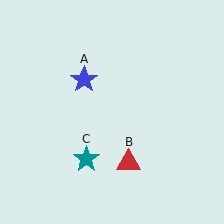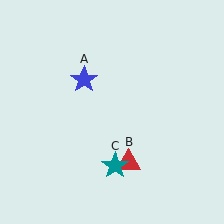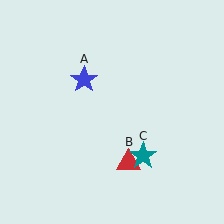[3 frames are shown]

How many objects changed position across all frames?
1 object changed position: teal star (object C).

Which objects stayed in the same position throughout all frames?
Blue star (object A) and red triangle (object B) remained stationary.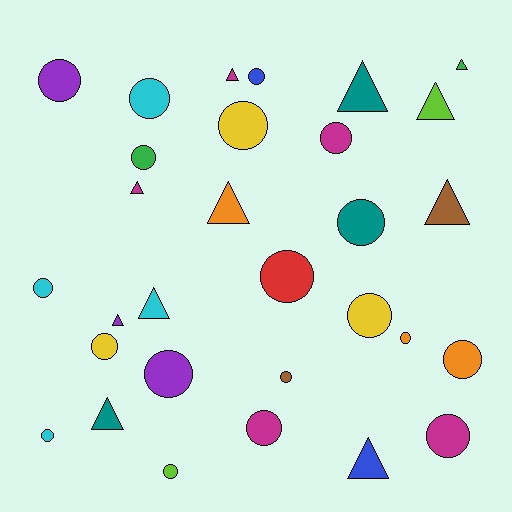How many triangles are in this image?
There are 11 triangles.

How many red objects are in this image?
There is 1 red object.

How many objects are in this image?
There are 30 objects.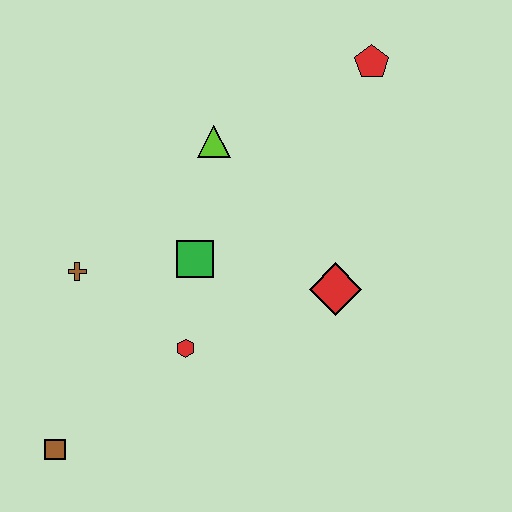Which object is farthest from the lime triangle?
The brown square is farthest from the lime triangle.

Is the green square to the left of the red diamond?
Yes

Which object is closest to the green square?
The red hexagon is closest to the green square.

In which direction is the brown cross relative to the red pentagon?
The brown cross is to the left of the red pentagon.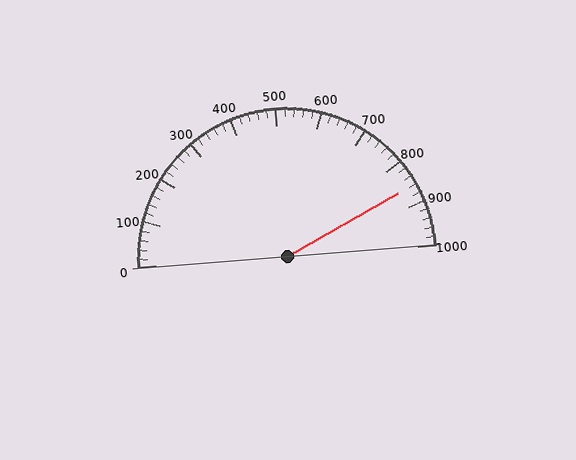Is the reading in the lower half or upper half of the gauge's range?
The reading is in the upper half of the range (0 to 1000).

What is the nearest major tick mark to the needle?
The nearest major tick mark is 900.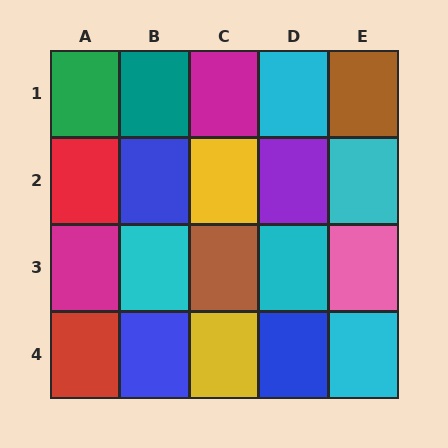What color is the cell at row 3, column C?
Brown.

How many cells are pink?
1 cell is pink.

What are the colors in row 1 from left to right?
Green, teal, magenta, cyan, brown.